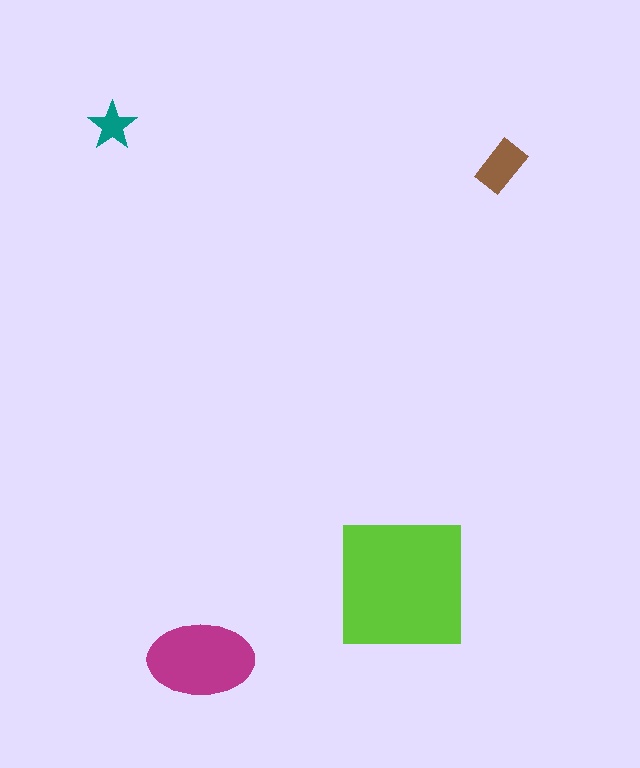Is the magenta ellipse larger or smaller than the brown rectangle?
Larger.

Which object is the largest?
The lime square.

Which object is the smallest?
The teal star.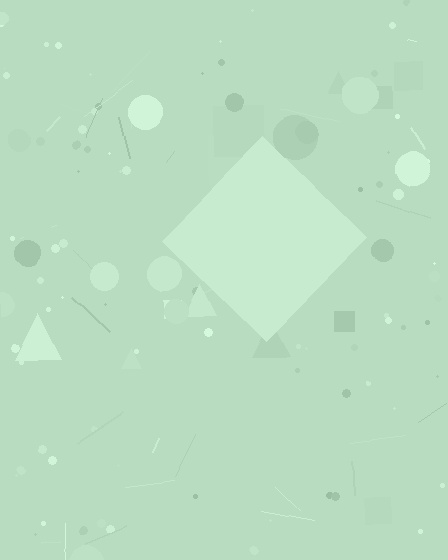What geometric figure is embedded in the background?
A diamond is embedded in the background.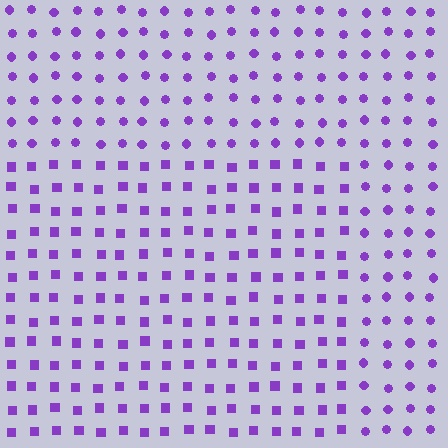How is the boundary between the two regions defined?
The boundary is defined by a change in element shape: squares inside vs. circles outside. All elements share the same color and spacing.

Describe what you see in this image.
The image is filled with small purple elements arranged in a uniform grid. A rectangle-shaped region contains squares, while the surrounding area contains circles. The boundary is defined purely by the change in element shape.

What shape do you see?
I see a rectangle.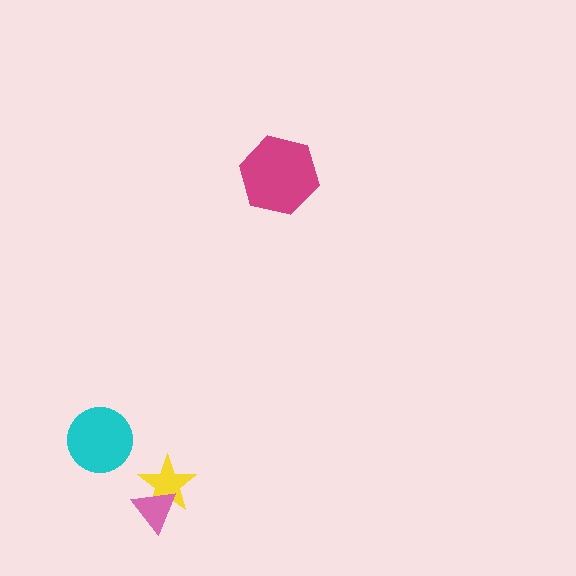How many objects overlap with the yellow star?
1 object overlaps with the yellow star.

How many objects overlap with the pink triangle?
1 object overlaps with the pink triangle.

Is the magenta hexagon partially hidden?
No, no other shape covers it.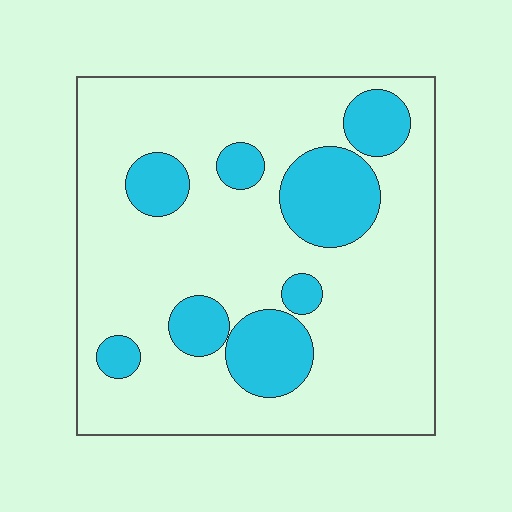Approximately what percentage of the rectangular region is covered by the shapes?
Approximately 20%.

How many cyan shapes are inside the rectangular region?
8.